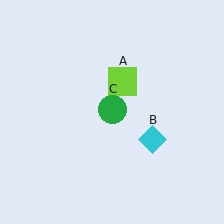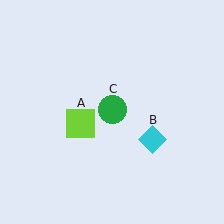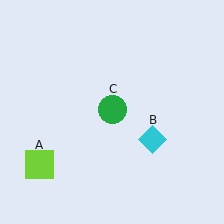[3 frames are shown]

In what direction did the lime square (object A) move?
The lime square (object A) moved down and to the left.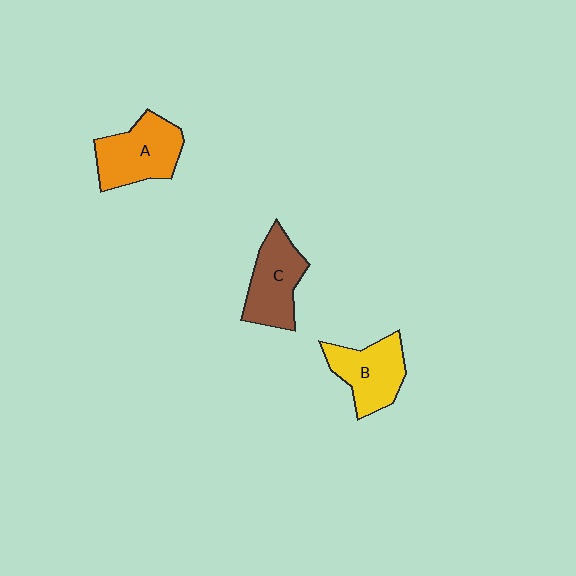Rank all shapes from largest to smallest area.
From largest to smallest: A (orange), C (brown), B (yellow).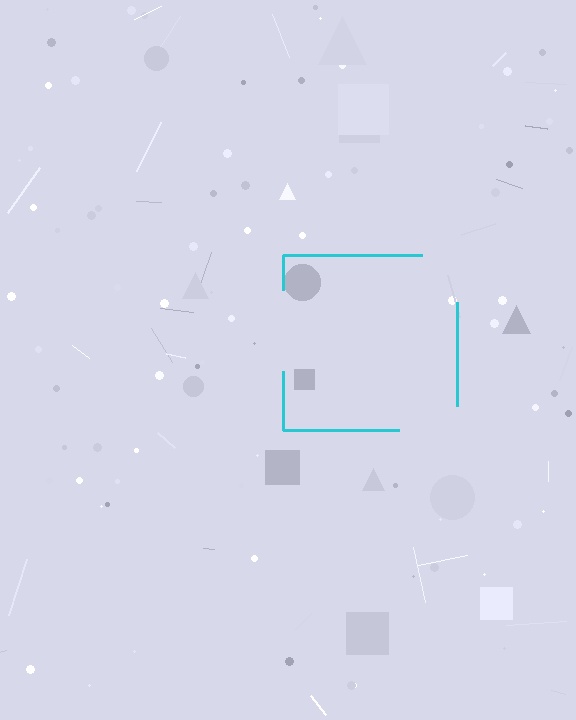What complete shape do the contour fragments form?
The contour fragments form a square.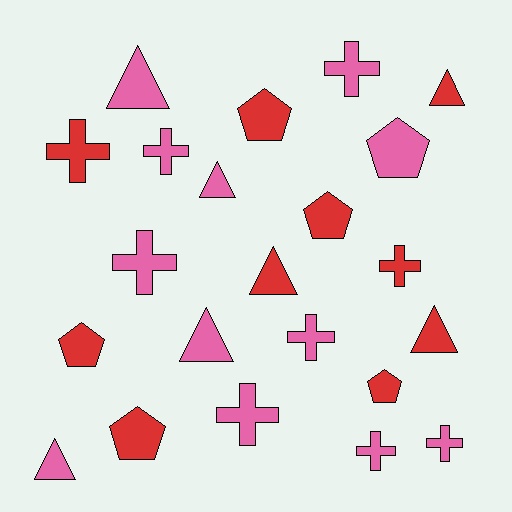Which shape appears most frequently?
Cross, with 9 objects.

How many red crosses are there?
There are 2 red crosses.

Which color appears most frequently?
Pink, with 12 objects.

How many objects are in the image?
There are 22 objects.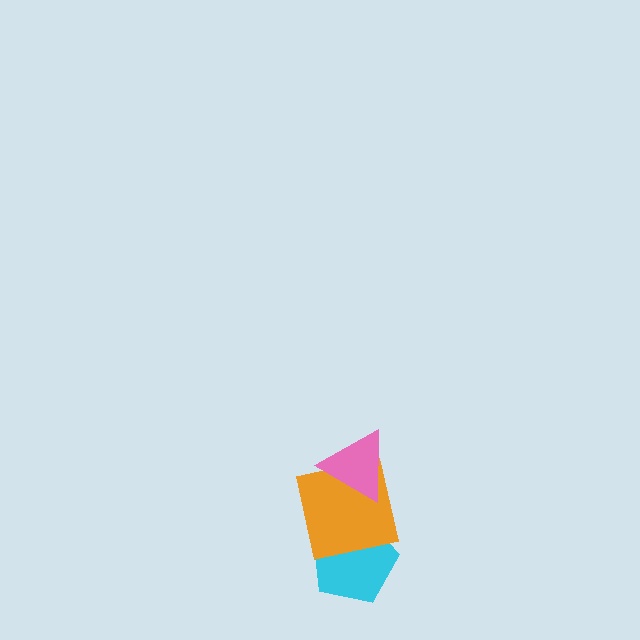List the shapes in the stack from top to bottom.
From top to bottom: the pink triangle, the orange square, the cyan pentagon.